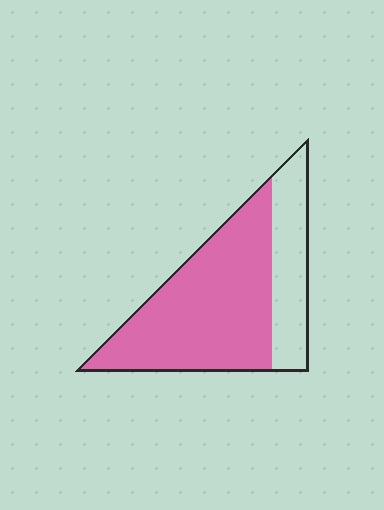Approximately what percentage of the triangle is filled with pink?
Approximately 70%.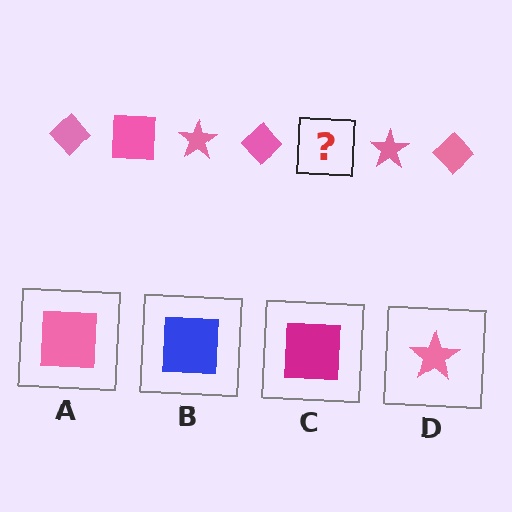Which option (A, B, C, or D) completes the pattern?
A.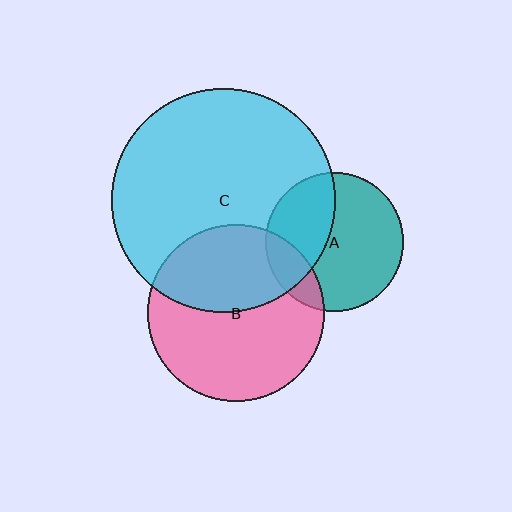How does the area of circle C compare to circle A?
Approximately 2.6 times.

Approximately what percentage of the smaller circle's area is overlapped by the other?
Approximately 40%.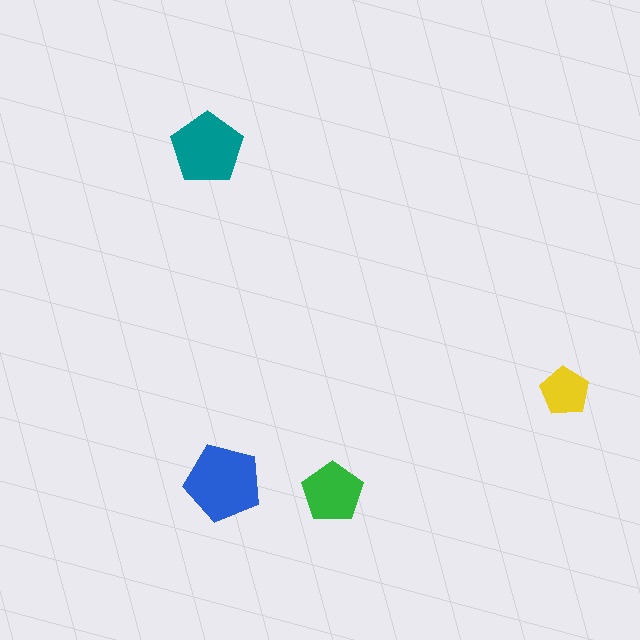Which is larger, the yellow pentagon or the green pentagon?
The green one.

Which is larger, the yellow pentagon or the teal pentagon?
The teal one.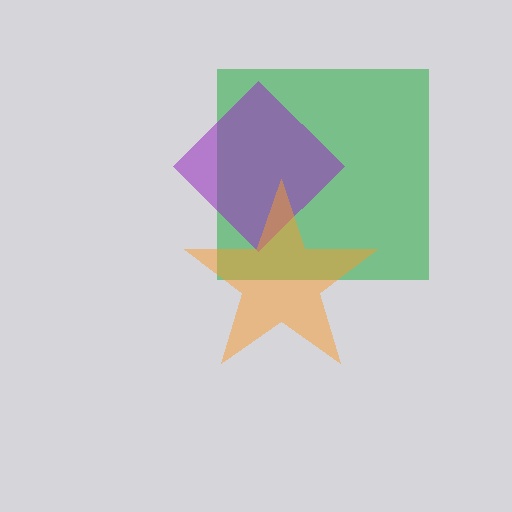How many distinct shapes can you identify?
There are 3 distinct shapes: a green square, a purple diamond, an orange star.